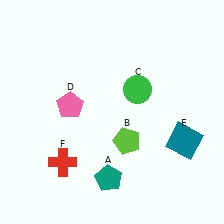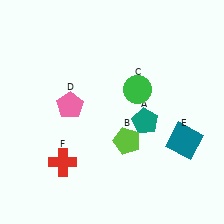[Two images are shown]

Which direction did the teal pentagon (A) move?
The teal pentagon (A) moved up.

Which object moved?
The teal pentagon (A) moved up.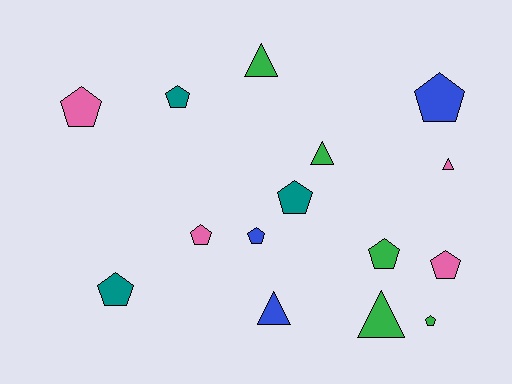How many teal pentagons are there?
There are 3 teal pentagons.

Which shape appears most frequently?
Pentagon, with 10 objects.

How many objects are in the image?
There are 15 objects.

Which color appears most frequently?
Green, with 5 objects.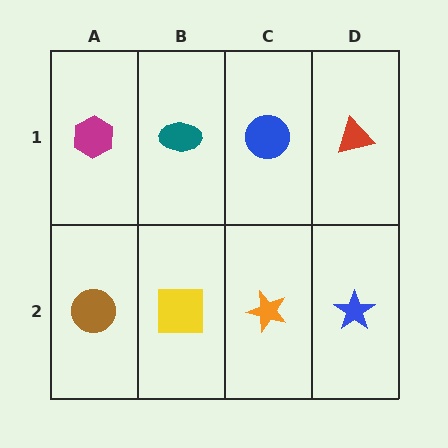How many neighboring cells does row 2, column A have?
2.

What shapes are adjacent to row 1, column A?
A brown circle (row 2, column A), a teal ellipse (row 1, column B).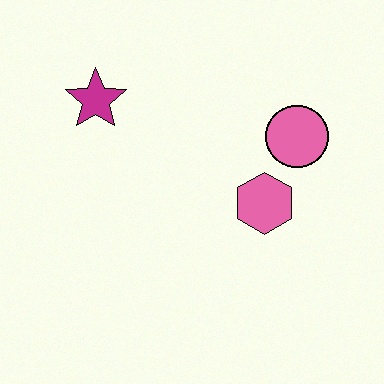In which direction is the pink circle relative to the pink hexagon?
The pink circle is above the pink hexagon.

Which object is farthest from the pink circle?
The magenta star is farthest from the pink circle.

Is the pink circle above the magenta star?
No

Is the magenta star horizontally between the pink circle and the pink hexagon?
No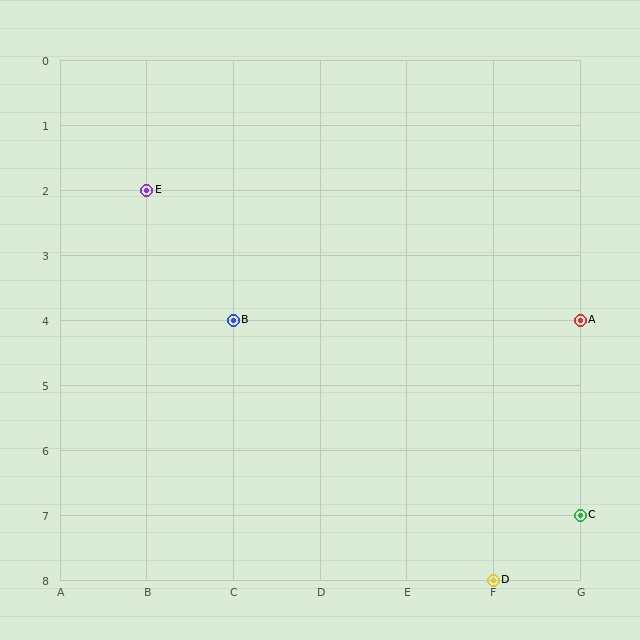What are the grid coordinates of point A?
Point A is at grid coordinates (G, 4).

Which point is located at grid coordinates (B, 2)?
Point E is at (B, 2).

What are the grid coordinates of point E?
Point E is at grid coordinates (B, 2).